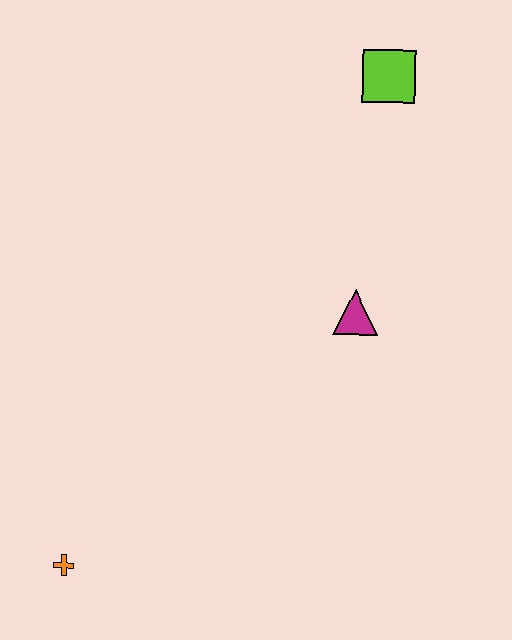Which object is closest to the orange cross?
The magenta triangle is closest to the orange cross.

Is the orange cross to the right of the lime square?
No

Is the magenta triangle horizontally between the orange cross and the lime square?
Yes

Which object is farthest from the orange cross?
The lime square is farthest from the orange cross.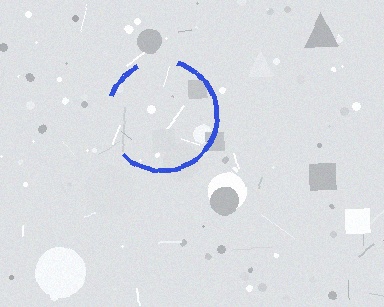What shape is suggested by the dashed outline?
The dashed outline suggests a circle.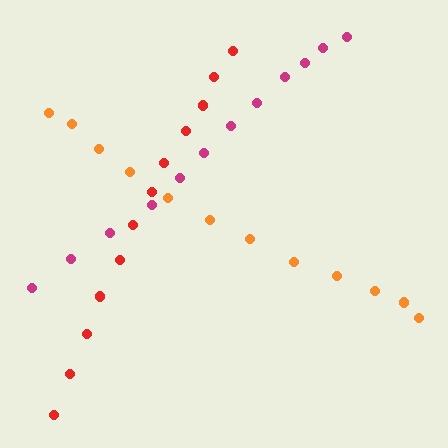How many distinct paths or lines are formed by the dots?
There are 3 distinct paths.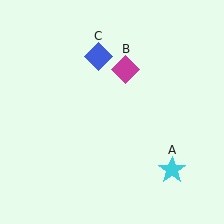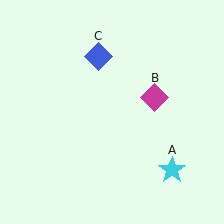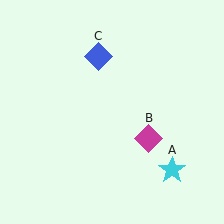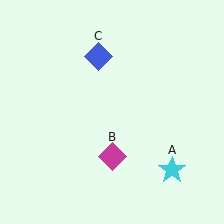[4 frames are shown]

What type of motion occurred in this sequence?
The magenta diamond (object B) rotated clockwise around the center of the scene.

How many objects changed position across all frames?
1 object changed position: magenta diamond (object B).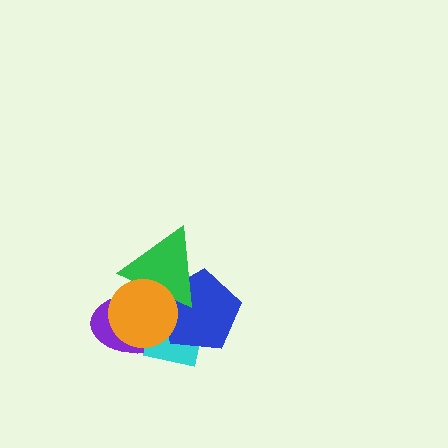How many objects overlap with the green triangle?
4 objects overlap with the green triangle.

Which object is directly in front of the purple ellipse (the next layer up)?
The cyan rectangle is directly in front of the purple ellipse.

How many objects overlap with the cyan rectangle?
4 objects overlap with the cyan rectangle.